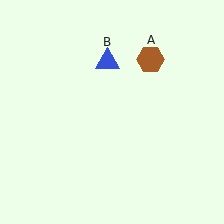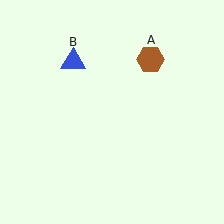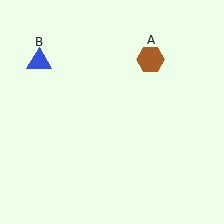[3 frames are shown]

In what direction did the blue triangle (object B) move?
The blue triangle (object B) moved left.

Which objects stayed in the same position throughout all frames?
Brown hexagon (object A) remained stationary.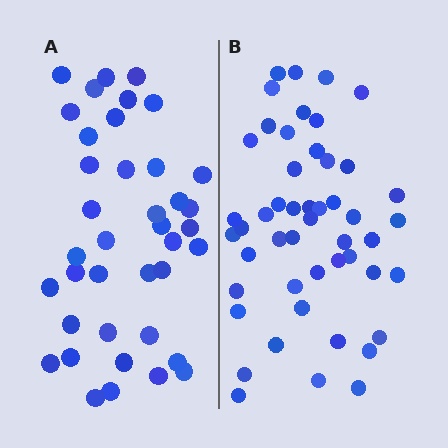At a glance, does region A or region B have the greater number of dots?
Region B (the right region) has more dots.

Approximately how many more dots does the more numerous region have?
Region B has roughly 10 or so more dots than region A.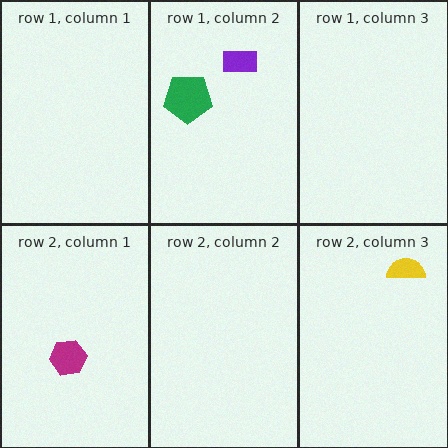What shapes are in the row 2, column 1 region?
The magenta hexagon.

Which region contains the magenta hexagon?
The row 2, column 1 region.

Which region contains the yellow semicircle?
The row 2, column 3 region.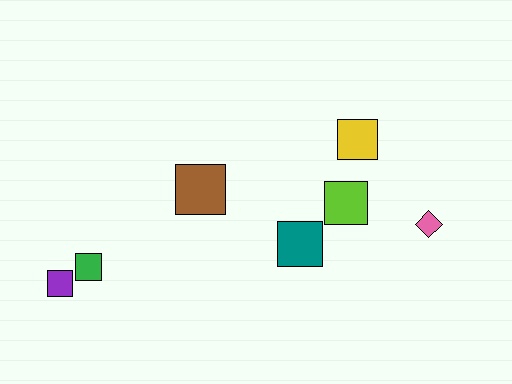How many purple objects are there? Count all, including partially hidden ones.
There is 1 purple object.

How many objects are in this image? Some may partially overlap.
There are 7 objects.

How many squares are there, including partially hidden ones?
There are 6 squares.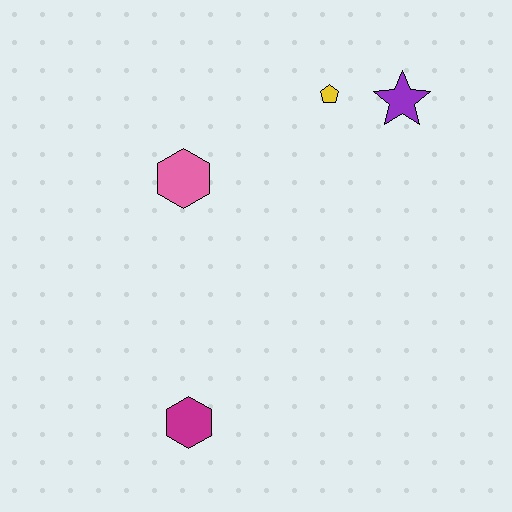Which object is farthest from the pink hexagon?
The magenta hexagon is farthest from the pink hexagon.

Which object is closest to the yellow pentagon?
The purple star is closest to the yellow pentagon.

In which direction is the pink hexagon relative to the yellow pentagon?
The pink hexagon is to the left of the yellow pentagon.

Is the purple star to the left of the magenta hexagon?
No